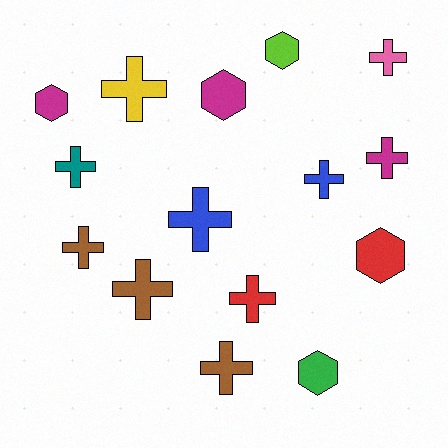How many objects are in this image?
There are 15 objects.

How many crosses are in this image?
There are 10 crosses.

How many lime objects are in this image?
There is 1 lime object.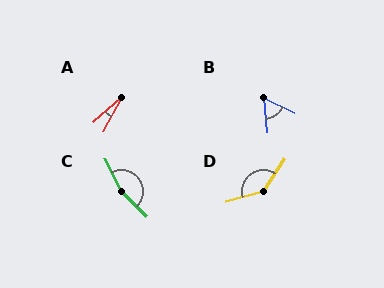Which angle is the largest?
C, at approximately 163 degrees.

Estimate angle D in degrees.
Approximately 140 degrees.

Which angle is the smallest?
A, at approximately 20 degrees.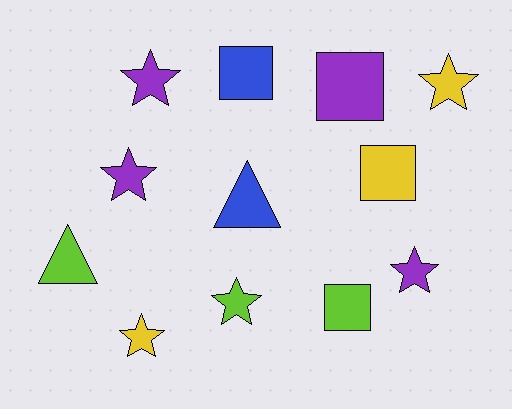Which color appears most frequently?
Purple, with 4 objects.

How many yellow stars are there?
There are 2 yellow stars.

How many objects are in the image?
There are 12 objects.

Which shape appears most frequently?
Star, with 6 objects.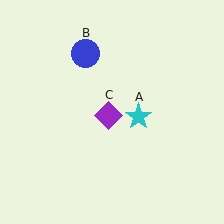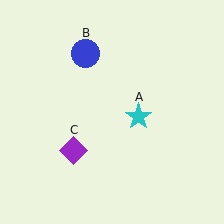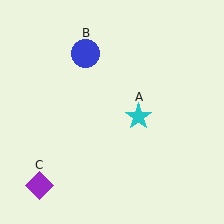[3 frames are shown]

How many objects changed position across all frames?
1 object changed position: purple diamond (object C).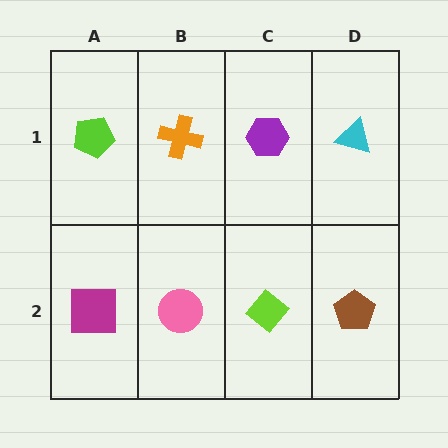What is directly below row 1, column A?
A magenta square.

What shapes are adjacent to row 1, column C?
A lime diamond (row 2, column C), an orange cross (row 1, column B), a cyan triangle (row 1, column D).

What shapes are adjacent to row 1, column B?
A pink circle (row 2, column B), a lime pentagon (row 1, column A), a purple hexagon (row 1, column C).